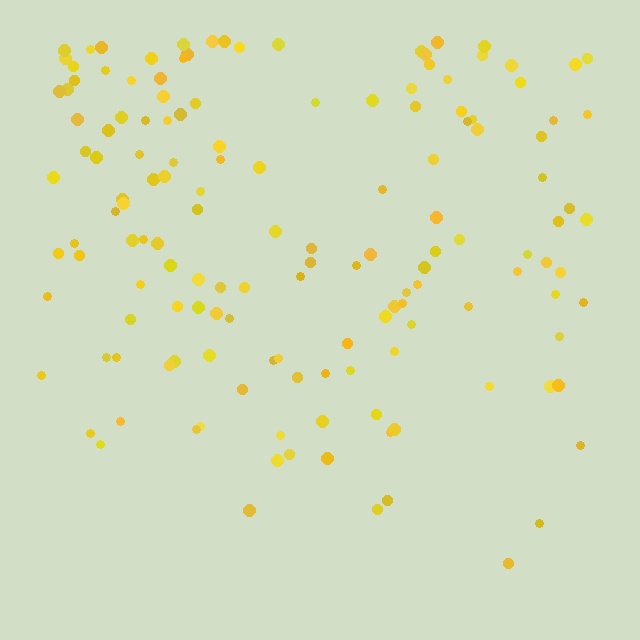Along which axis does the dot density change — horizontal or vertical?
Vertical.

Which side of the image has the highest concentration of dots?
The top.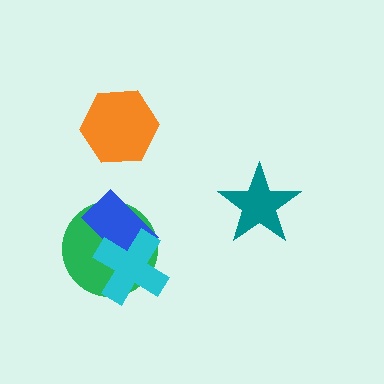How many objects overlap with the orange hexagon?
0 objects overlap with the orange hexagon.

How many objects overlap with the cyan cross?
2 objects overlap with the cyan cross.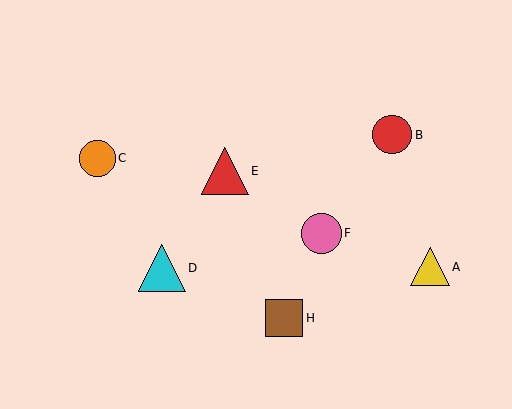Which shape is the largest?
The cyan triangle (labeled D) is the largest.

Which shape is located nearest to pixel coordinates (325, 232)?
The pink circle (labeled F) at (321, 233) is nearest to that location.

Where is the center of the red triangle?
The center of the red triangle is at (225, 171).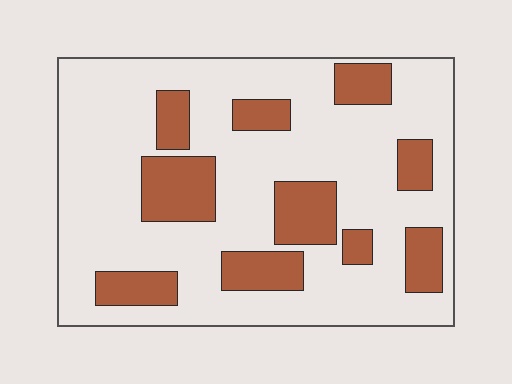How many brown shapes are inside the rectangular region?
10.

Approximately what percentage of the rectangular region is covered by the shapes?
Approximately 25%.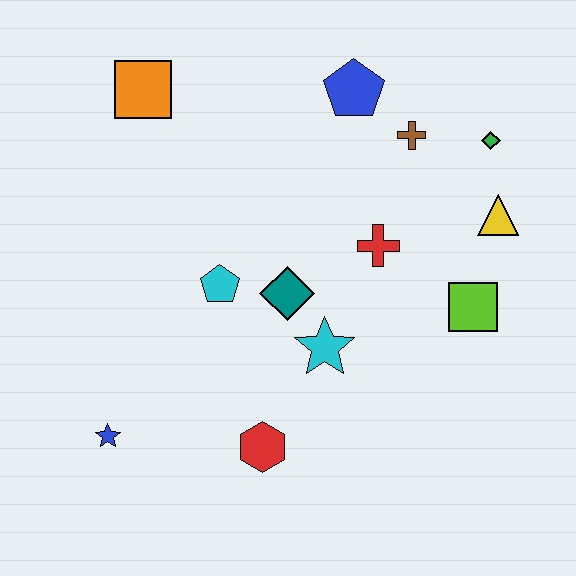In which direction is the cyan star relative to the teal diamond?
The cyan star is below the teal diamond.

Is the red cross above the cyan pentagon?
Yes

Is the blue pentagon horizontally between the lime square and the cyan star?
Yes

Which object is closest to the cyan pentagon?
The teal diamond is closest to the cyan pentagon.